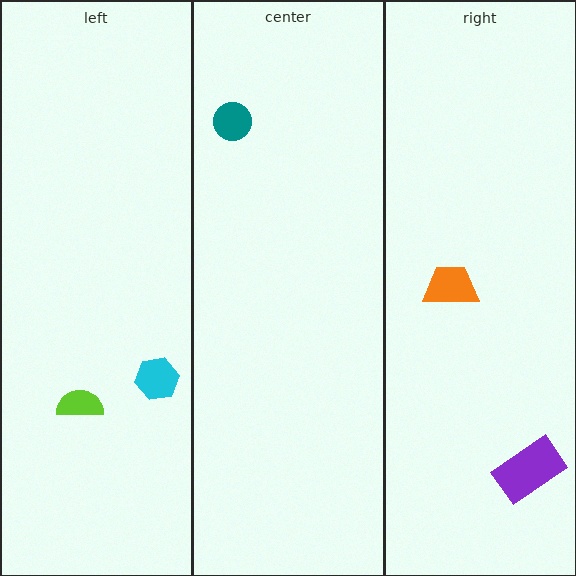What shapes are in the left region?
The lime semicircle, the cyan hexagon.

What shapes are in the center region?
The teal circle.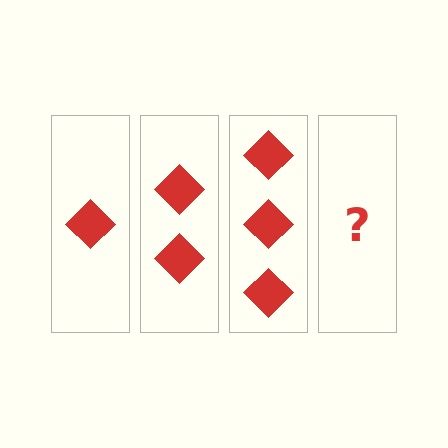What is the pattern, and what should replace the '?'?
The pattern is that each step adds one more diamond. The '?' should be 4 diamonds.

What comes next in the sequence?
The next element should be 4 diamonds.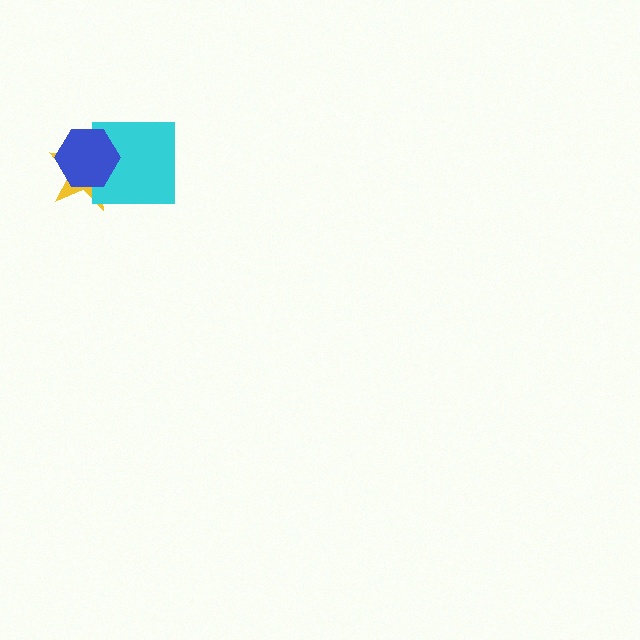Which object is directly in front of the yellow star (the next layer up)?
The cyan square is directly in front of the yellow star.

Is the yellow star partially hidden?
Yes, it is partially covered by another shape.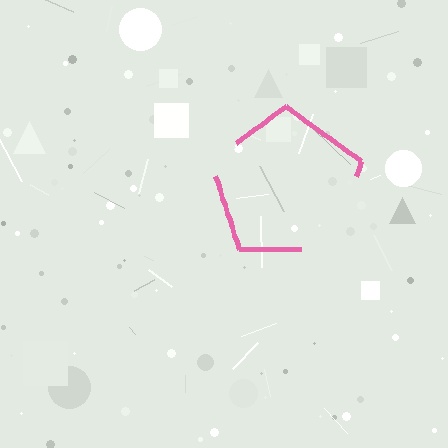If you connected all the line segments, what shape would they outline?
They would outline a pentagon.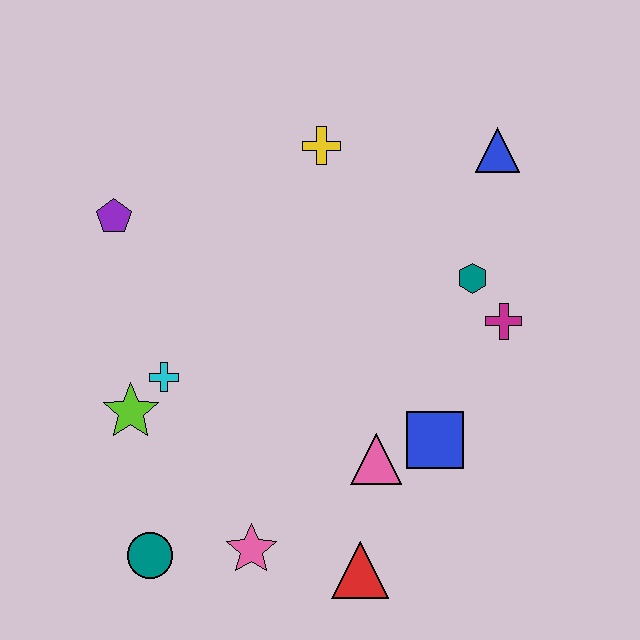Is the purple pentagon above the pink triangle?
Yes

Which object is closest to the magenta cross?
The teal hexagon is closest to the magenta cross.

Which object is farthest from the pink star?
The blue triangle is farthest from the pink star.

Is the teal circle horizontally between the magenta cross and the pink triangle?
No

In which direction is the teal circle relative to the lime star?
The teal circle is below the lime star.